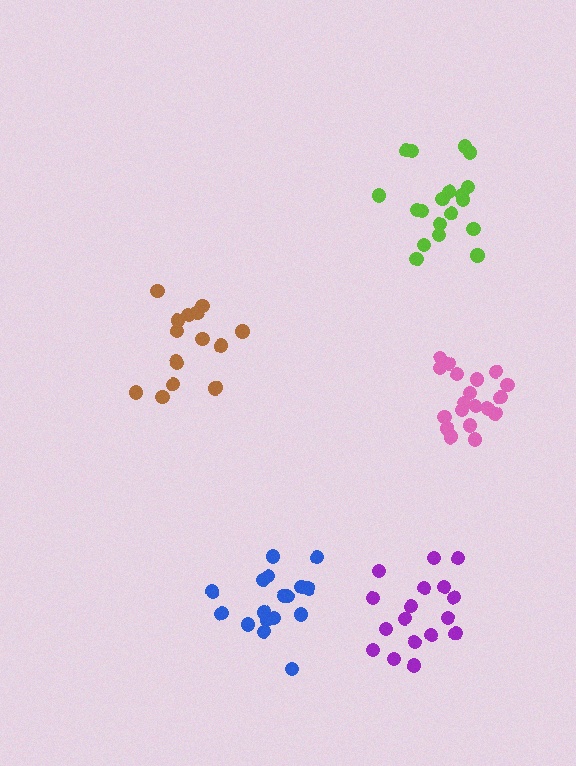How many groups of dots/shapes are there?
There are 5 groups.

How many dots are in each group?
Group 1: 19 dots, Group 2: 17 dots, Group 3: 17 dots, Group 4: 15 dots, Group 5: 19 dots (87 total).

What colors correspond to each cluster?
The clusters are colored: lime, purple, blue, brown, pink.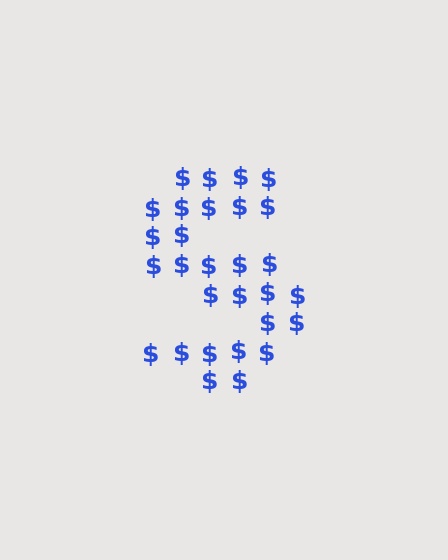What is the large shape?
The large shape is the letter S.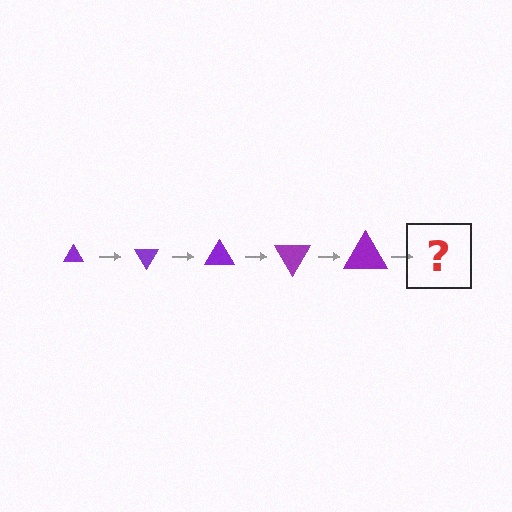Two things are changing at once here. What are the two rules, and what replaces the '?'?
The two rules are that the triangle grows larger each step and it rotates 60 degrees each step. The '?' should be a triangle, larger than the previous one and rotated 300 degrees from the start.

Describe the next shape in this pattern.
It should be a triangle, larger than the previous one and rotated 300 degrees from the start.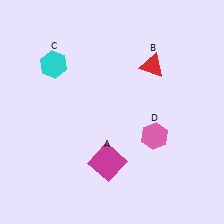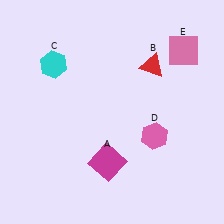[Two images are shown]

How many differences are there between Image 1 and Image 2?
There is 1 difference between the two images.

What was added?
A pink square (E) was added in Image 2.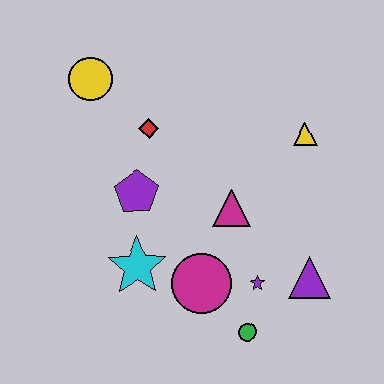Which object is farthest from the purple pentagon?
The purple triangle is farthest from the purple pentagon.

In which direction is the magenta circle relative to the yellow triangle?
The magenta circle is below the yellow triangle.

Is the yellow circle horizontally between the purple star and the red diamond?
No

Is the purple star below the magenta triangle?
Yes